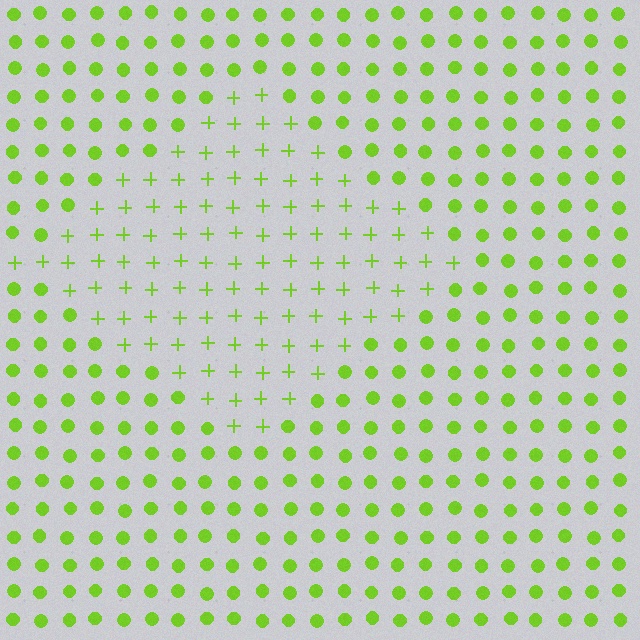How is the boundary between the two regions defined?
The boundary is defined by a change in element shape: plus signs inside vs. circles outside. All elements share the same color and spacing.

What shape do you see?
I see a diamond.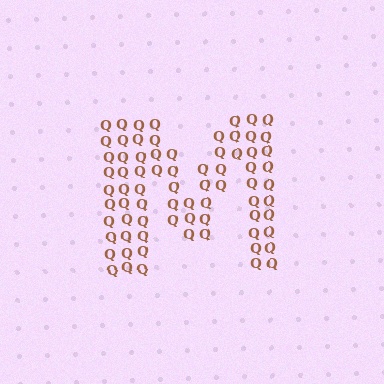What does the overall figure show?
The overall figure shows the letter M.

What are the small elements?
The small elements are letter Q's.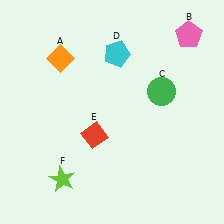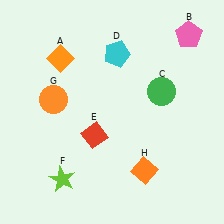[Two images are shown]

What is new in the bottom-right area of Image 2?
An orange diamond (H) was added in the bottom-right area of Image 2.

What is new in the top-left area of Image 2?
An orange circle (G) was added in the top-left area of Image 2.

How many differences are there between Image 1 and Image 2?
There are 2 differences between the two images.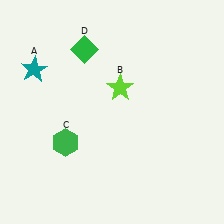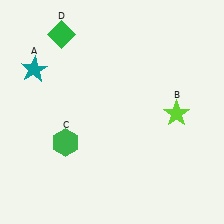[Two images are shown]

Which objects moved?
The objects that moved are: the lime star (B), the green diamond (D).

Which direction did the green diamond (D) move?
The green diamond (D) moved left.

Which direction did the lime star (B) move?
The lime star (B) moved right.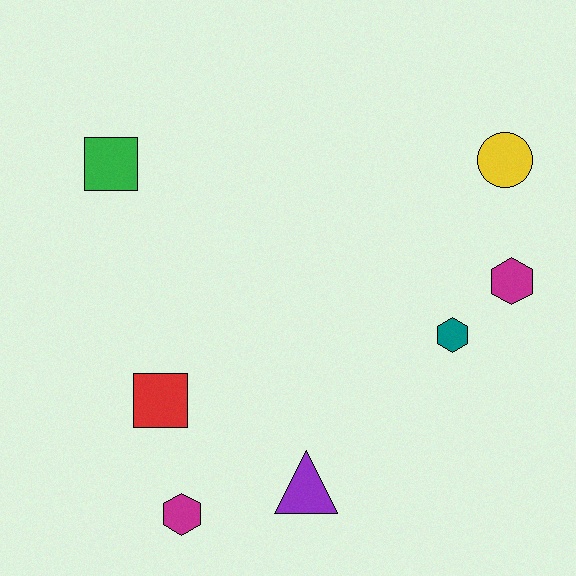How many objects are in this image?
There are 7 objects.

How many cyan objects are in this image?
There are no cyan objects.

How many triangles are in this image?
There is 1 triangle.